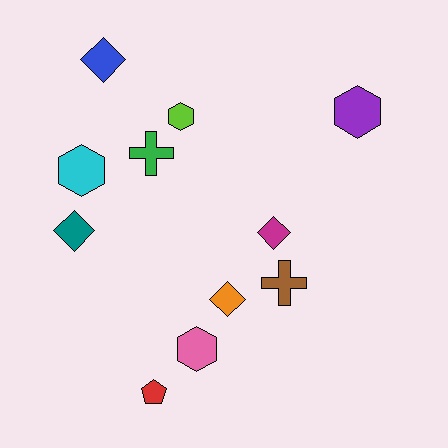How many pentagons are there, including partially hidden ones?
There is 1 pentagon.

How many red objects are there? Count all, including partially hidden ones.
There is 1 red object.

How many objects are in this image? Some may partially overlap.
There are 11 objects.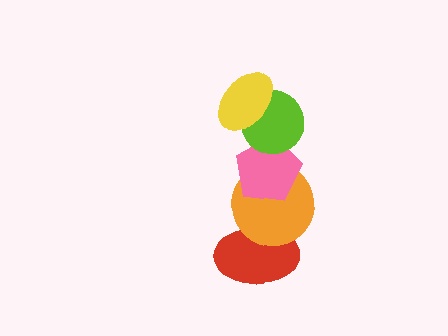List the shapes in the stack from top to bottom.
From top to bottom: the yellow ellipse, the lime circle, the pink pentagon, the orange circle, the red ellipse.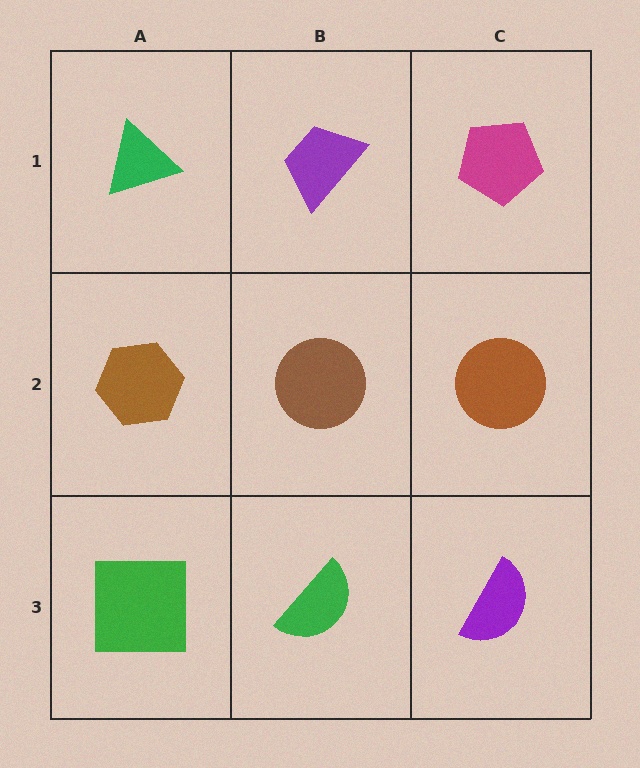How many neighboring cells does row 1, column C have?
2.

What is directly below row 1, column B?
A brown circle.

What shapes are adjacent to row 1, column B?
A brown circle (row 2, column B), a green triangle (row 1, column A), a magenta pentagon (row 1, column C).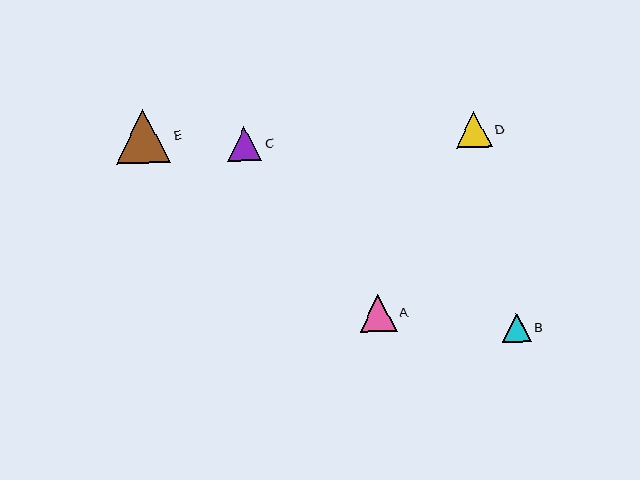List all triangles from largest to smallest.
From largest to smallest: E, A, D, C, B.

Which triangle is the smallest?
Triangle B is the smallest with a size of approximately 29 pixels.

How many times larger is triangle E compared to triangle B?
Triangle E is approximately 1.9 times the size of triangle B.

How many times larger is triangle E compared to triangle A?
Triangle E is approximately 1.5 times the size of triangle A.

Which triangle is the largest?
Triangle E is the largest with a size of approximately 54 pixels.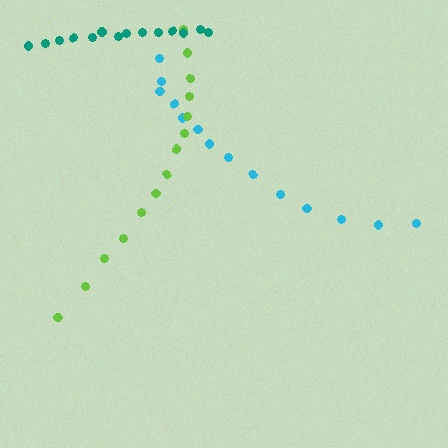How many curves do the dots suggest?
There are 3 distinct paths.